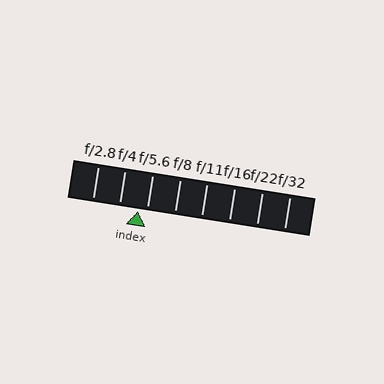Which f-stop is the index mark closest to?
The index mark is closest to f/5.6.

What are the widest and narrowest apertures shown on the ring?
The widest aperture shown is f/2.8 and the narrowest is f/32.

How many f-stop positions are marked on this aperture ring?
There are 8 f-stop positions marked.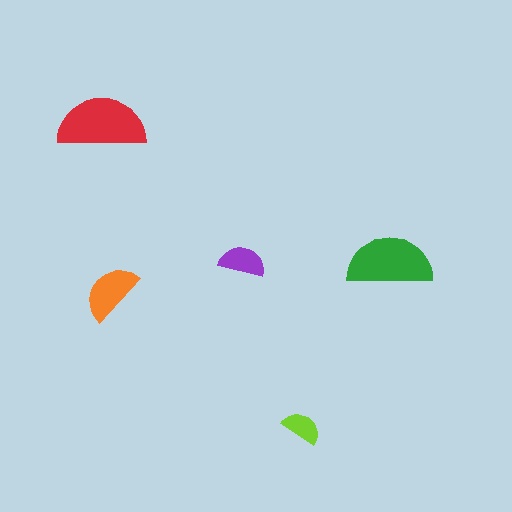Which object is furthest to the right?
The green semicircle is rightmost.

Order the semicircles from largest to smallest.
the red one, the green one, the orange one, the purple one, the lime one.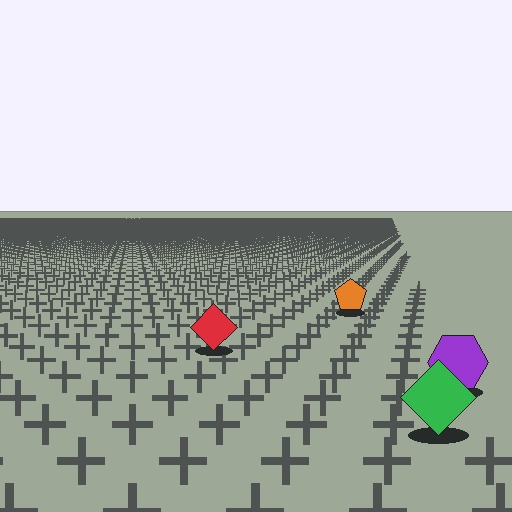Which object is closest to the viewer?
The green diamond is closest. The texture marks near it are larger and more spread out.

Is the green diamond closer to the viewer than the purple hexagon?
Yes. The green diamond is closer — you can tell from the texture gradient: the ground texture is coarser near it.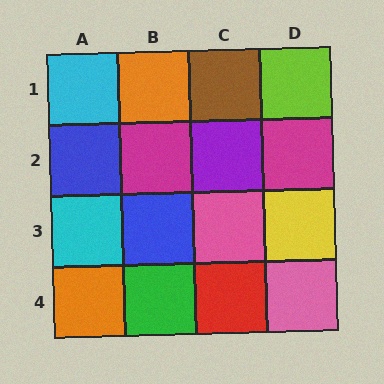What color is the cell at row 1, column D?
Lime.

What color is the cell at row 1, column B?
Orange.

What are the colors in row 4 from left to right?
Orange, green, red, pink.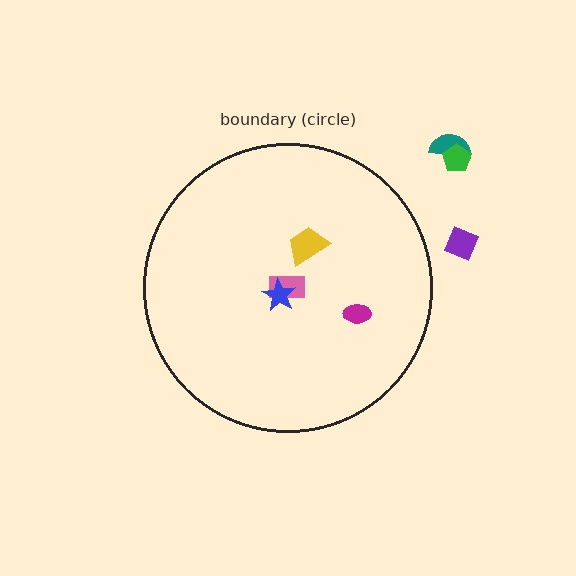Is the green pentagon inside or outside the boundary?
Outside.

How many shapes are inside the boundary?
4 inside, 3 outside.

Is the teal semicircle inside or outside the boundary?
Outside.